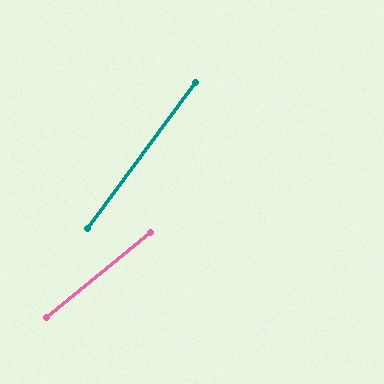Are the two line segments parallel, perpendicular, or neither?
Neither parallel nor perpendicular — they differ by about 14°.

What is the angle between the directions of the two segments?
Approximately 14 degrees.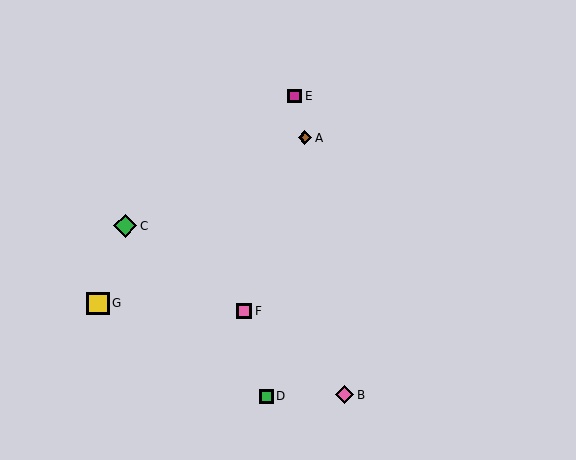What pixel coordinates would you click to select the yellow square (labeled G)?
Click at (98, 303) to select the yellow square G.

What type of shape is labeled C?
Shape C is a green diamond.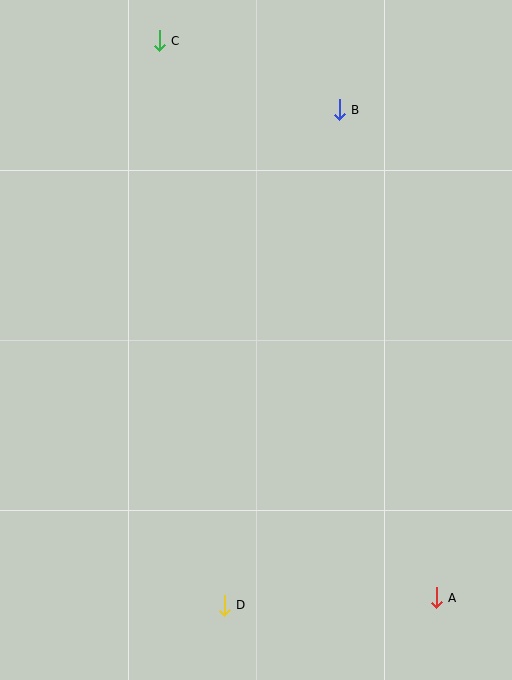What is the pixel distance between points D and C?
The distance between D and C is 568 pixels.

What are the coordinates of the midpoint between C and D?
The midpoint between C and D is at (192, 323).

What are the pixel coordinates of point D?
Point D is at (224, 605).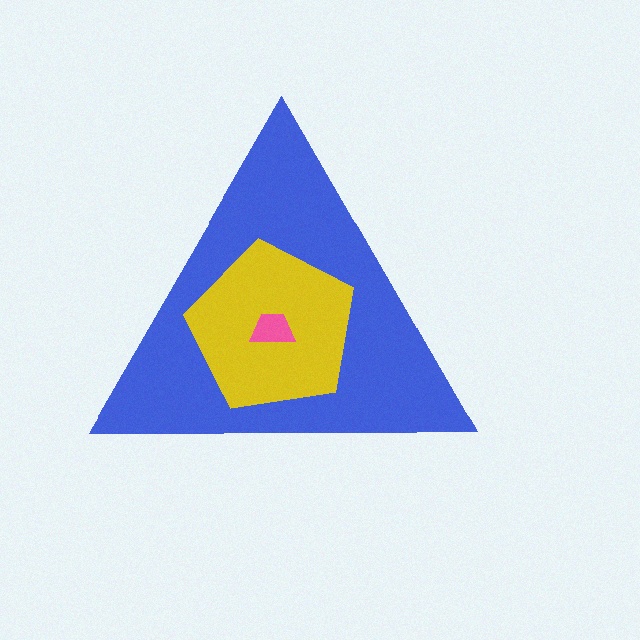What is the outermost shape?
The blue triangle.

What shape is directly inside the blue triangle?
The yellow pentagon.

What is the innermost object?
The pink trapezoid.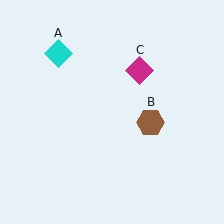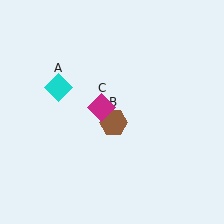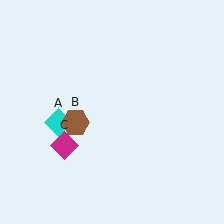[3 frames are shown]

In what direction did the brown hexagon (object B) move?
The brown hexagon (object B) moved left.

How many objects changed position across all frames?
3 objects changed position: cyan diamond (object A), brown hexagon (object B), magenta diamond (object C).